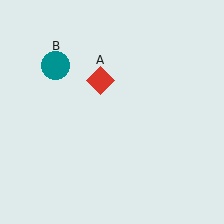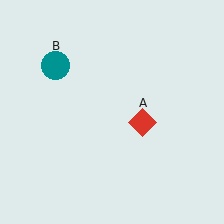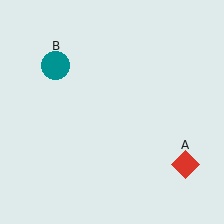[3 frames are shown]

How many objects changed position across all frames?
1 object changed position: red diamond (object A).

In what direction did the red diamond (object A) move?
The red diamond (object A) moved down and to the right.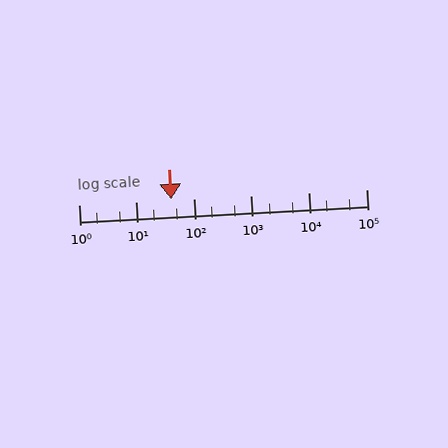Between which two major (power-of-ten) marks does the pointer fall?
The pointer is between 10 and 100.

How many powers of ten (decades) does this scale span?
The scale spans 5 decades, from 1 to 100000.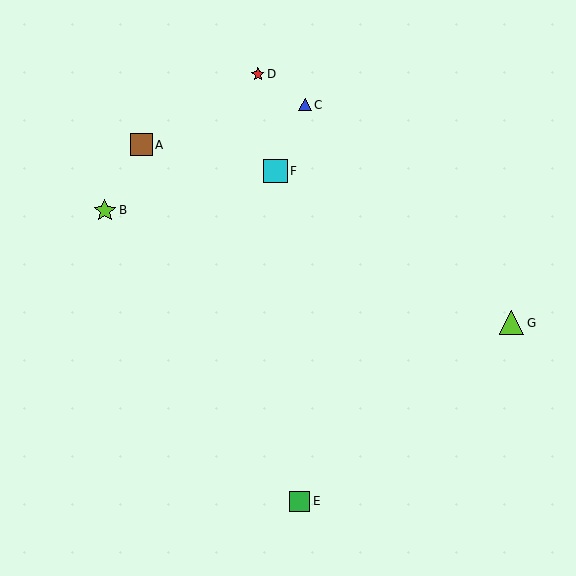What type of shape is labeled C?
Shape C is a blue triangle.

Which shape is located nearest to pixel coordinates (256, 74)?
The red star (labeled D) at (258, 74) is nearest to that location.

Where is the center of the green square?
The center of the green square is at (300, 501).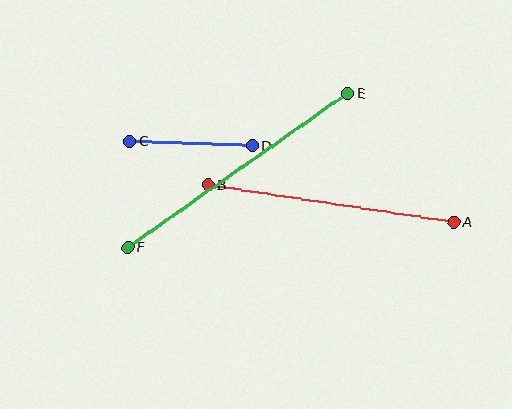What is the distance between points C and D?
The distance is approximately 122 pixels.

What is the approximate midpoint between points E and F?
The midpoint is at approximately (238, 170) pixels.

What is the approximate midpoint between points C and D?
The midpoint is at approximately (191, 143) pixels.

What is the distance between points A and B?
The distance is approximately 248 pixels.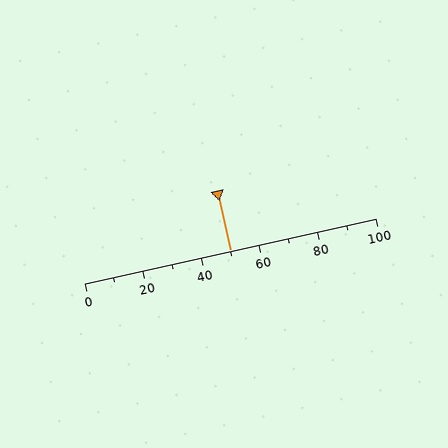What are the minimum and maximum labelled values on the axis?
The axis runs from 0 to 100.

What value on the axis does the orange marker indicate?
The marker indicates approximately 50.